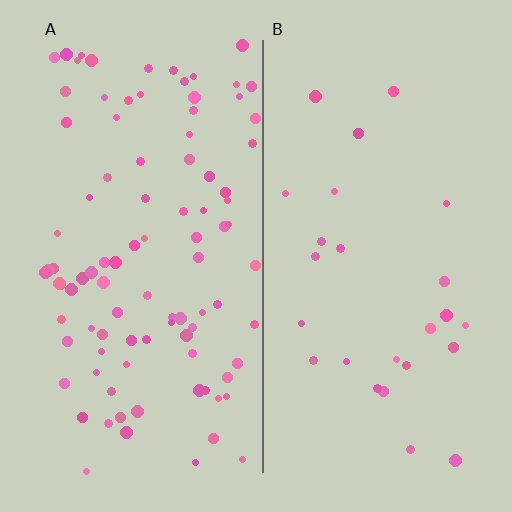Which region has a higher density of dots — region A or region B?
A (the left).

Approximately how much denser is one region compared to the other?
Approximately 3.7× — region A over region B.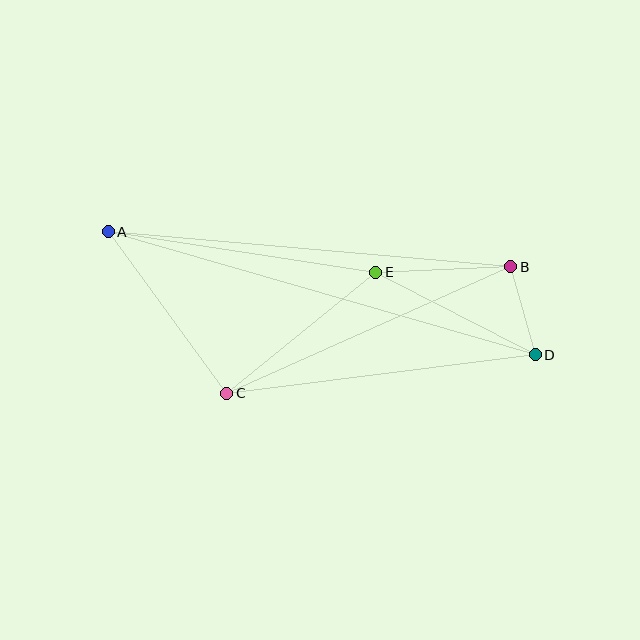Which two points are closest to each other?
Points B and D are closest to each other.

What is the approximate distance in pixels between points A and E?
The distance between A and E is approximately 270 pixels.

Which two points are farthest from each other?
Points A and D are farthest from each other.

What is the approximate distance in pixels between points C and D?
The distance between C and D is approximately 311 pixels.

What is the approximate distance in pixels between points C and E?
The distance between C and E is approximately 192 pixels.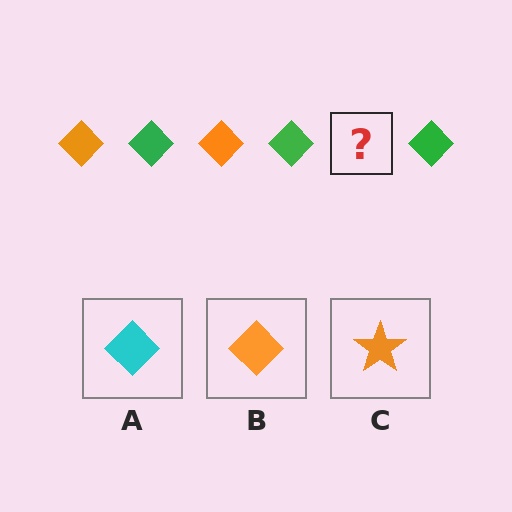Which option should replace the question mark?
Option B.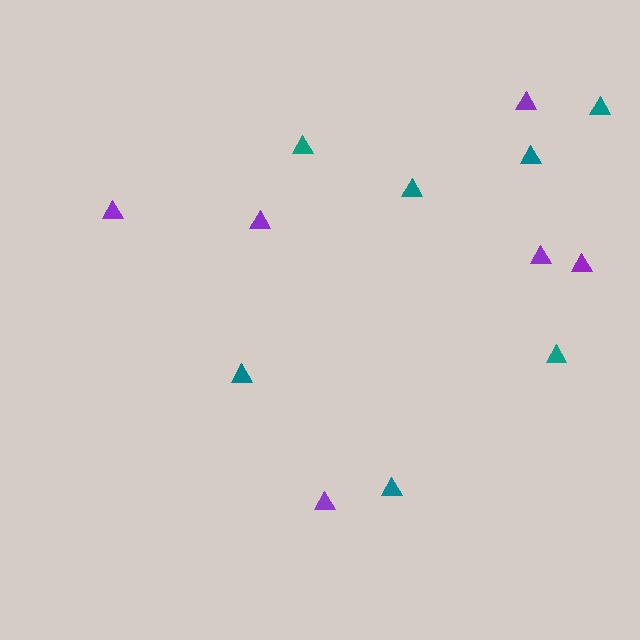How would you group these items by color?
There are 2 groups: one group of purple triangles (6) and one group of teal triangles (7).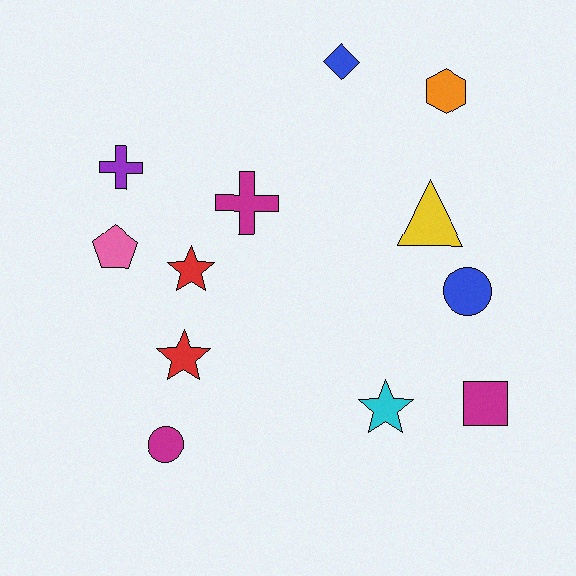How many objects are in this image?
There are 12 objects.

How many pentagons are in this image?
There is 1 pentagon.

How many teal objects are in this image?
There are no teal objects.